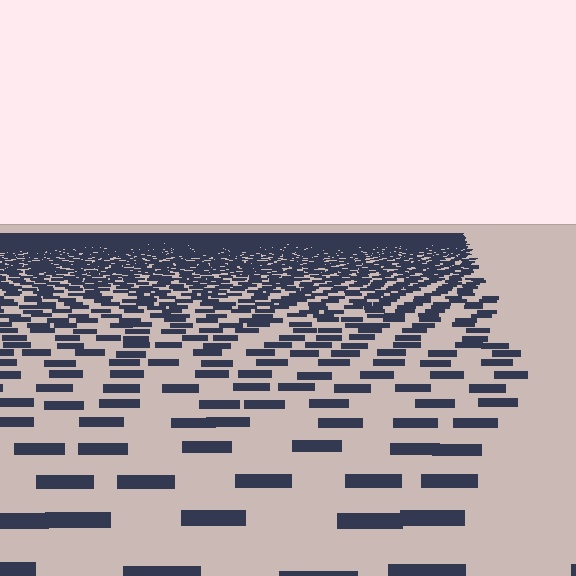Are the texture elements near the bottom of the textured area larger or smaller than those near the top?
Larger. Near the bottom, elements are closer to the viewer and appear at a bigger on-screen size.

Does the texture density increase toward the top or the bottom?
Density increases toward the top.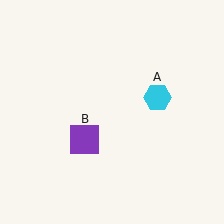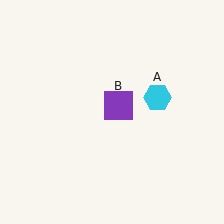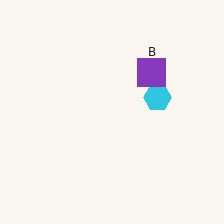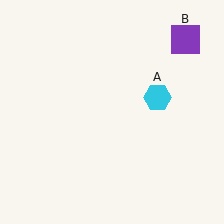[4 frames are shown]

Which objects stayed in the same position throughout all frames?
Cyan hexagon (object A) remained stationary.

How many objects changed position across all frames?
1 object changed position: purple square (object B).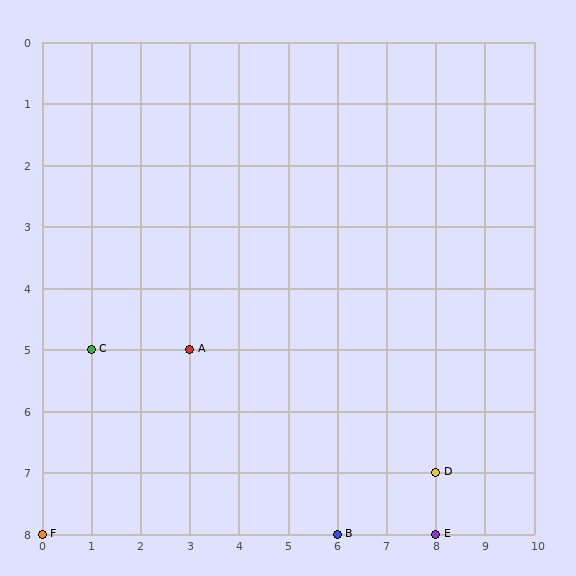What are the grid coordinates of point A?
Point A is at grid coordinates (3, 5).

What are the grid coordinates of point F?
Point F is at grid coordinates (0, 8).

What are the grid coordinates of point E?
Point E is at grid coordinates (8, 8).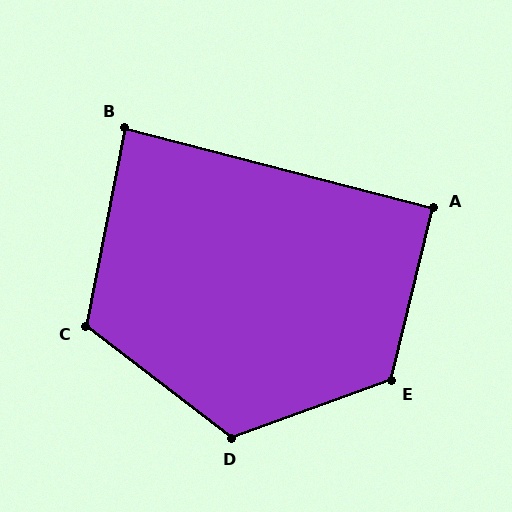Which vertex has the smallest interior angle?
B, at approximately 86 degrees.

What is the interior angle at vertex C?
Approximately 117 degrees (obtuse).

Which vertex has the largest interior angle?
E, at approximately 124 degrees.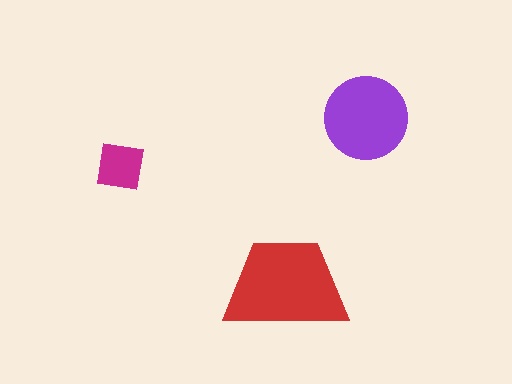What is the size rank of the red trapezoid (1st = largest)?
1st.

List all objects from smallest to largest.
The magenta square, the purple circle, the red trapezoid.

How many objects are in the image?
There are 3 objects in the image.